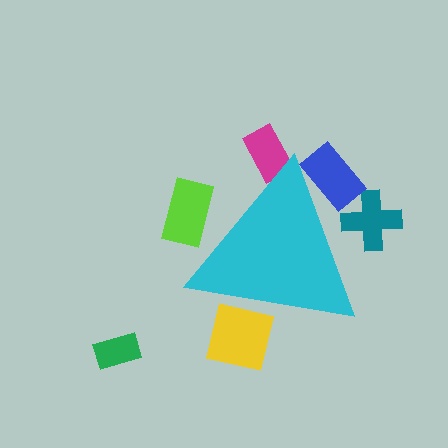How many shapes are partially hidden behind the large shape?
5 shapes are partially hidden.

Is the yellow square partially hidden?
Yes, the yellow square is partially hidden behind the cyan triangle.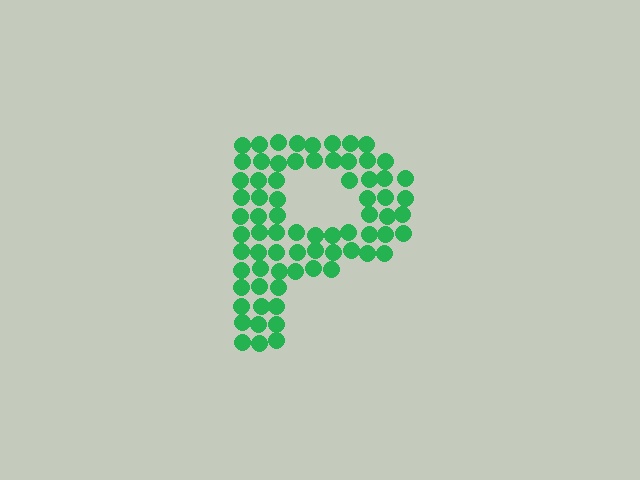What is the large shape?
The large shape is the letter P.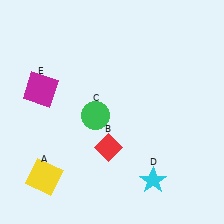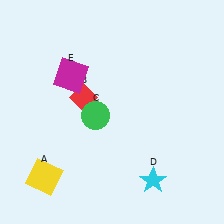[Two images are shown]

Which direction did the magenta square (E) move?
The magenta square (E) moved right.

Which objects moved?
The objects that moved are: the red diamond (B), the magenta square (E).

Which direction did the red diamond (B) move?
The red diamond (B) moved up.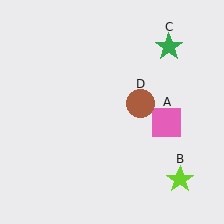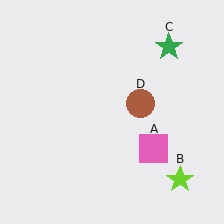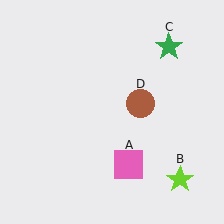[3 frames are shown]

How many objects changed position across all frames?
1 object changed position: pink square (object A).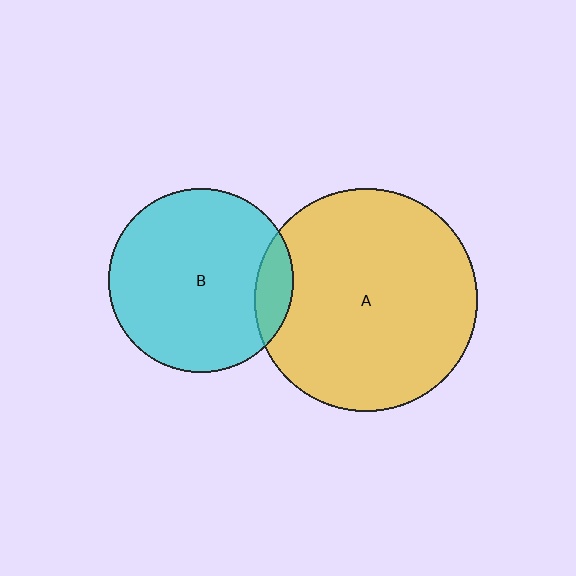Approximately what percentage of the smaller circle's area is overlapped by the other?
Approximately 10%.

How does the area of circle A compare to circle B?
Approximately 1.5 times.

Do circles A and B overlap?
Yes.